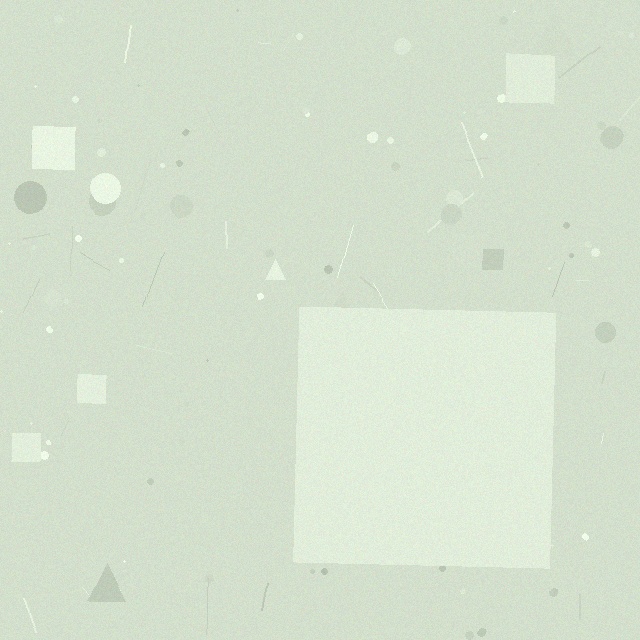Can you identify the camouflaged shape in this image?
The camouflaged shape is a square.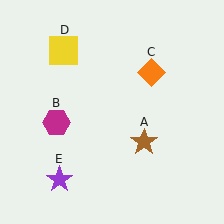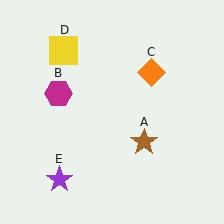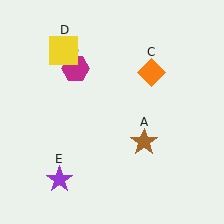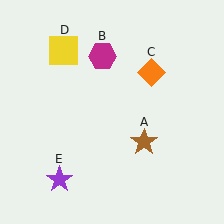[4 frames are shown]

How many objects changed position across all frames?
1 object changed position: magenta hexagon (object B).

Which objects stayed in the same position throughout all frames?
Brown star (object A) and orange diamond (object C) and yellow square (object D) and purple star (object E) remained stationary.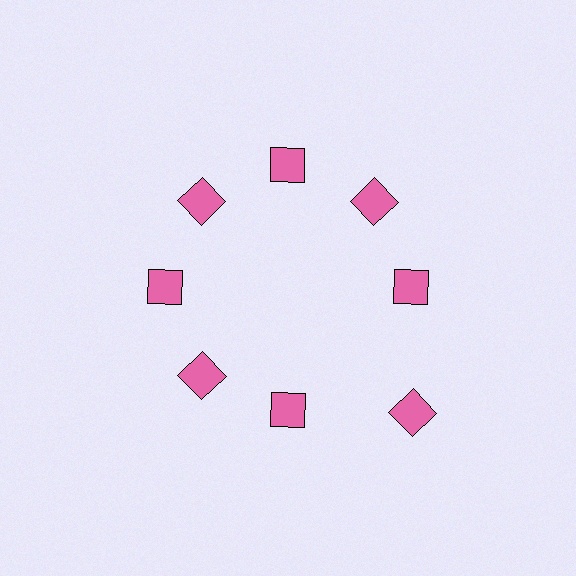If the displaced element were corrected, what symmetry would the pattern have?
It would have 8-fold rotational symmetry — the pattern would map onto itself every 45 degrees.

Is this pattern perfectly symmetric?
No. The 8 pink diamonds are arranged in a ring, but one element near the 4 o'clock position is pushed outward from the center, breaking the 8-fold rotational symmetry.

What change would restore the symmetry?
The symmetry would be restored by moving it inward, back onto the ring so that all 8 diamonds sit at equal angles and equal distance from the center.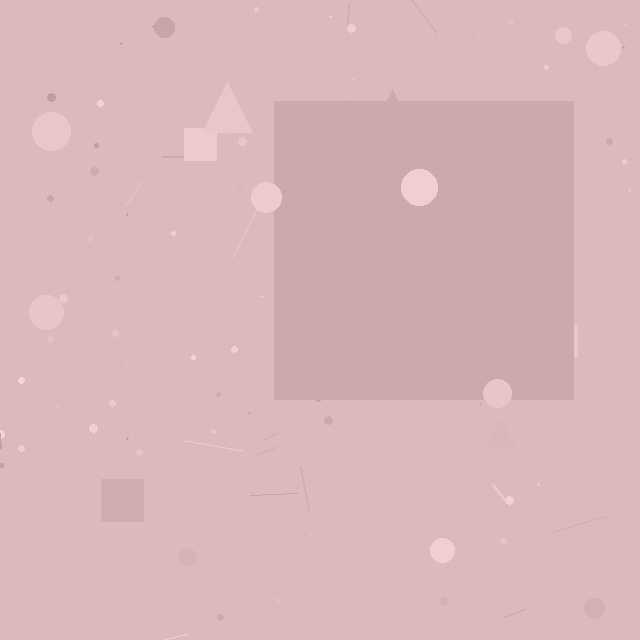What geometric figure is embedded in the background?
A square is embedded in the background.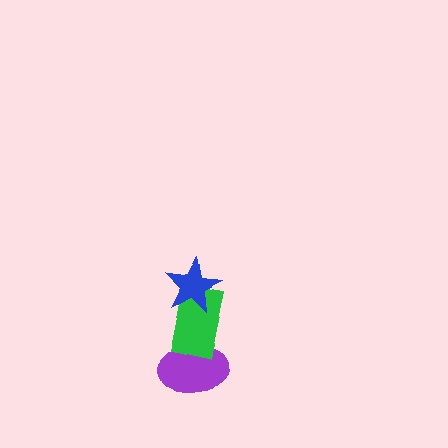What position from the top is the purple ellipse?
The purple ellipse is 3rd from the top.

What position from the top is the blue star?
The blue star is 1st from the top.